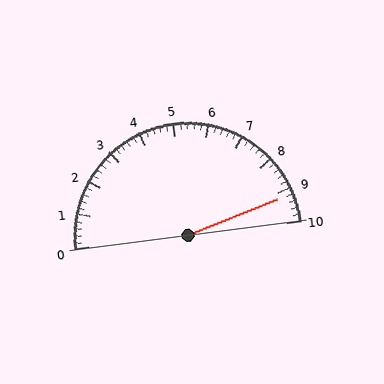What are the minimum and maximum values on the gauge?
The gauge ranges from 0 to 10.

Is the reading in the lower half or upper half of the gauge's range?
The reading is in the upper half of the range (0 to 10).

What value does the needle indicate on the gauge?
The needle indicates approximately 9.2.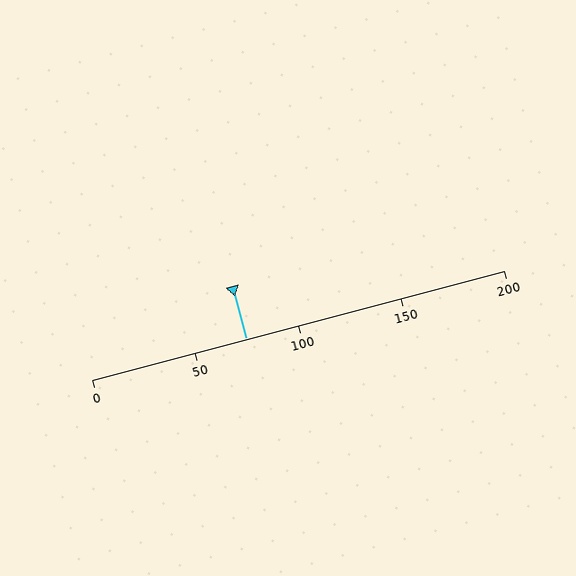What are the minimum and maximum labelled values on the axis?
The axis runs from 0 to 200.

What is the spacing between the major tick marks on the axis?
The major ticks are spaced 50 apart.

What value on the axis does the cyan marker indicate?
The marker indicates approximately 75.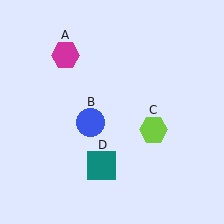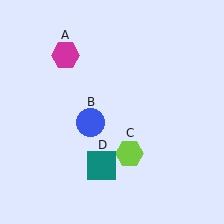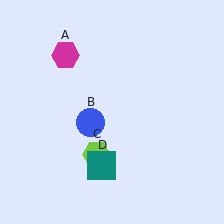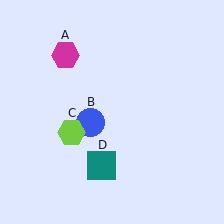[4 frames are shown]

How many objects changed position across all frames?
1 object changed position: lime hexagon (object C).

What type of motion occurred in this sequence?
The lime hexagon (object C) rotated clockwise around the center of the scene.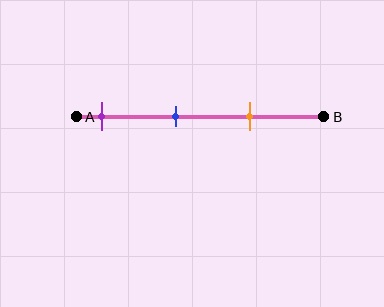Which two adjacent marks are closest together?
The blue and orange marks are the closest adjacent pair.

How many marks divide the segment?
There are 3 marks dividing the segment.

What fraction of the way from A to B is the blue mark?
The blue mark is approximately 40% (0.4) of the way from A to B.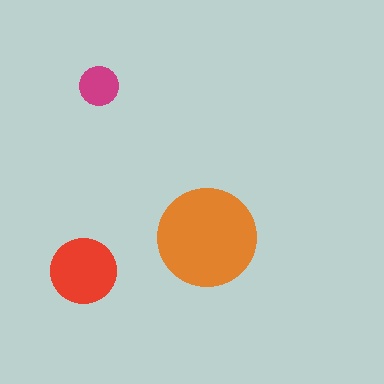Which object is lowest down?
The red circle is bottommost.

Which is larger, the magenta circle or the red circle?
The red one.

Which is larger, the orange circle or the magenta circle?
The orange one.